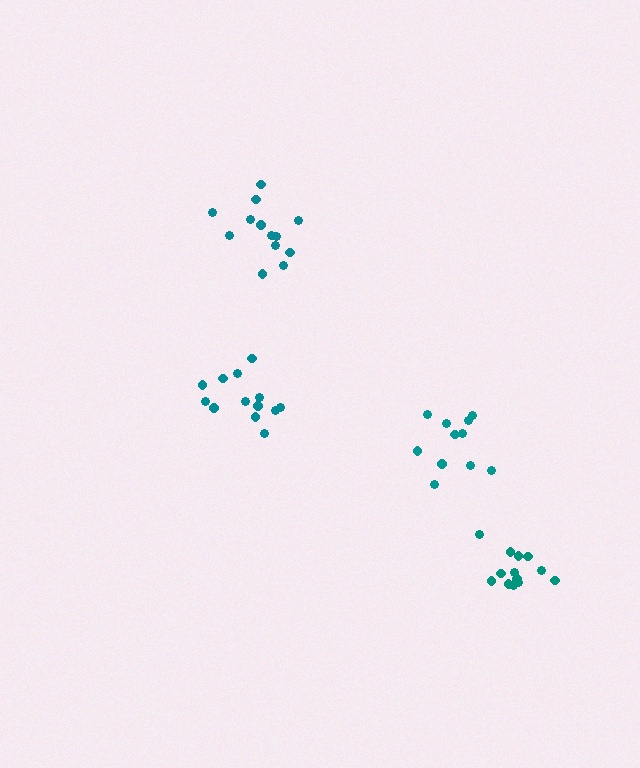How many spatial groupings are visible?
There are 4 spatial groupings.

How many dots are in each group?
Group 1: 13 dots, Group 2: 11 dots, Group 3: 13 dots, Group 4: 13 dots (50 total).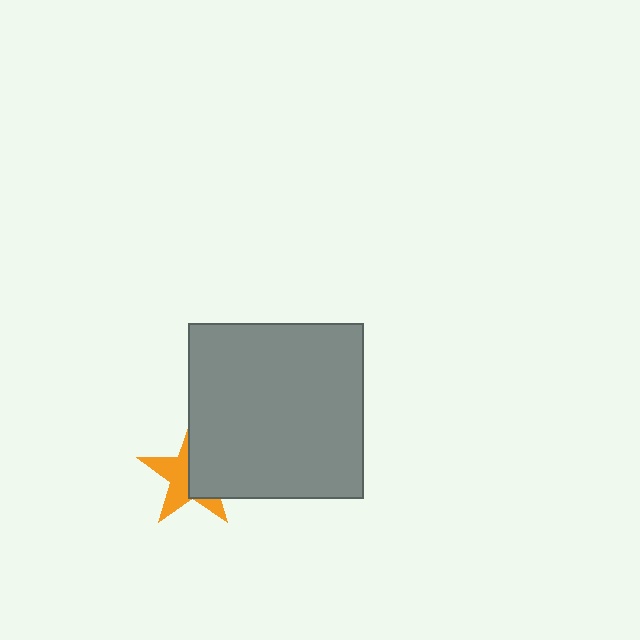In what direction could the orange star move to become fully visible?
The orange star could move left. That would shift it out from behind the gray square entirely.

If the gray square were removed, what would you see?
You would see the complete orange star.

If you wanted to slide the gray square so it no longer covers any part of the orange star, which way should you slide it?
Slide it right — that is the most direct way to separate the two shapes.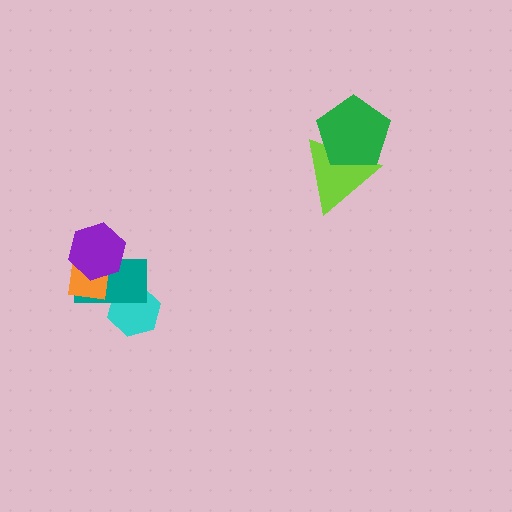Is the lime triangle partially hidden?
Yes, it is partially covered by another shape.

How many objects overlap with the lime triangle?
1 object overlaps with the lime triangle.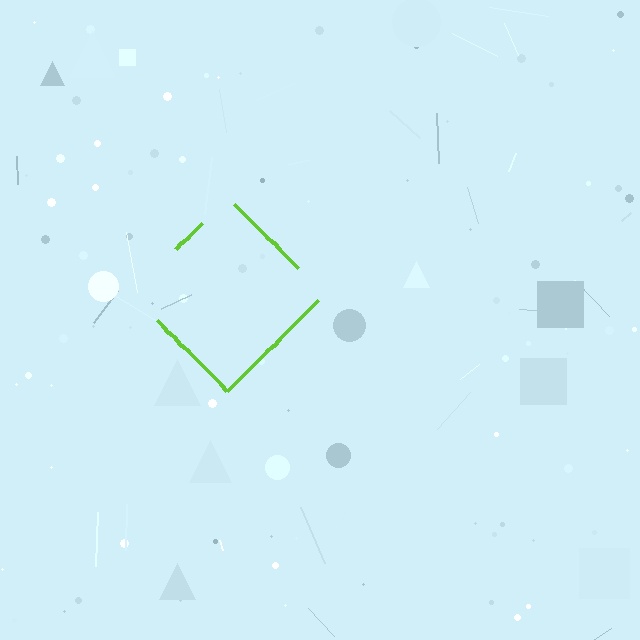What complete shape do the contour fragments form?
The contour fragments form a diamond.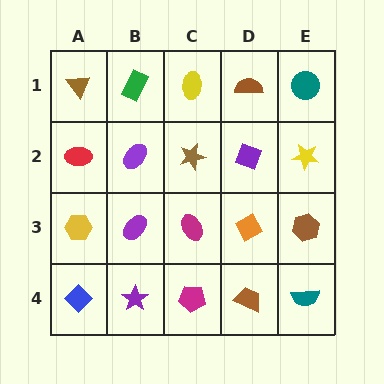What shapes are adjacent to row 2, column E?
A teal circle (row 1, column E), a brown hexagon (row 3, column E), a purple diamond (row 2, column D).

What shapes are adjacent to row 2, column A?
A brown triangle (row 1, column A), a yellow hexagon (row 3, column A), a purple ellipse (row 2, column B).